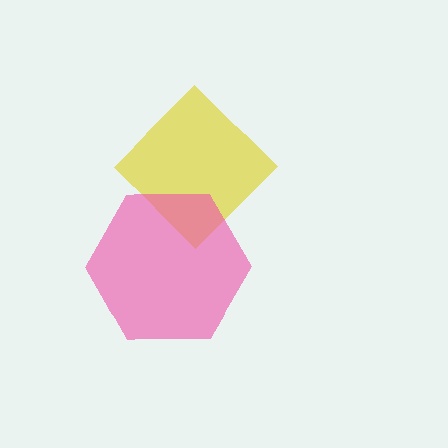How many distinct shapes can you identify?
There are 2 distinct shapes: a yellow diamond, a pink hexagon.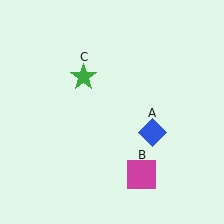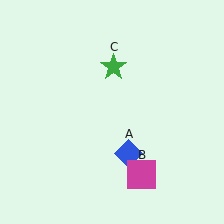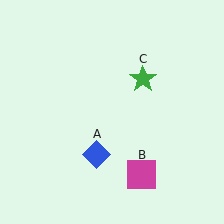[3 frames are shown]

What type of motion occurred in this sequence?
The blue diamond (object A), green star (object C) rotated clockwise around the center of the scene.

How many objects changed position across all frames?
2 objects changed position: blue diamond (object A), green star (object C).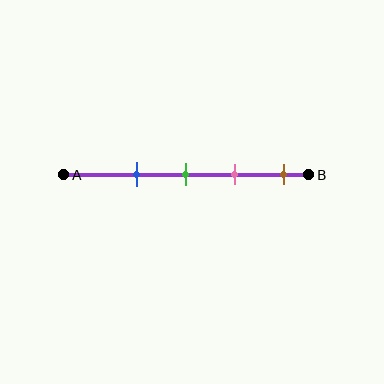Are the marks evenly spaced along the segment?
Yes, the marks are approximately evenly spaced.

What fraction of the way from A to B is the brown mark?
The brown mark is approximately 90% (0.9) of the way from A to B.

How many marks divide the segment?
There are 4 marks dividing the segment.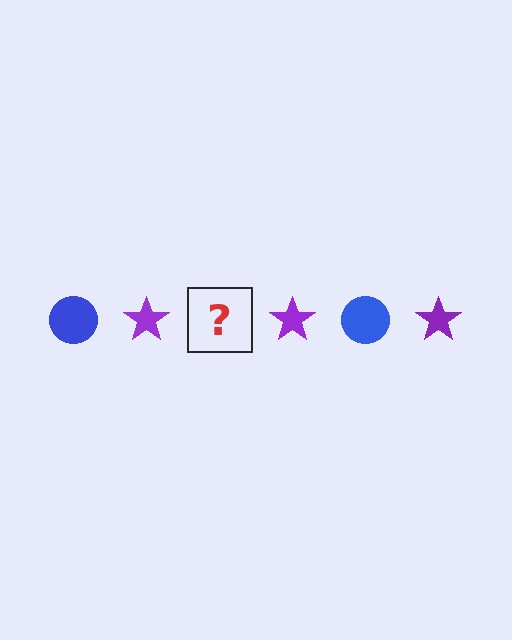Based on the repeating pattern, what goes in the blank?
The blank should be a blue circle.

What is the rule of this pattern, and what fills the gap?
The rule is that the pattern alternates between blue circle and purple star. The gap should be filled with a blue circle.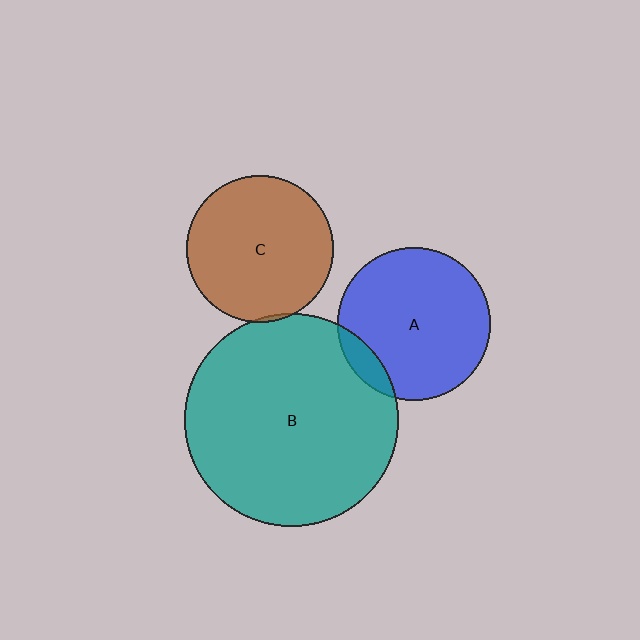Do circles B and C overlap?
Yes.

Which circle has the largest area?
Circle B (teal).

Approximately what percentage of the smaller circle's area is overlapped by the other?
Approximately 5%.